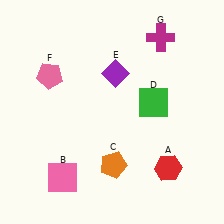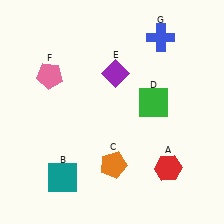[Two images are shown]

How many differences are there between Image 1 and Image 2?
There are 2 differences between the two images.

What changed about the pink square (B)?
In Image 1, B is pink. In Image 2, it changed to teal.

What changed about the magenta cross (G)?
In Image 1, G is magenta. In Image 2, it changed to blue.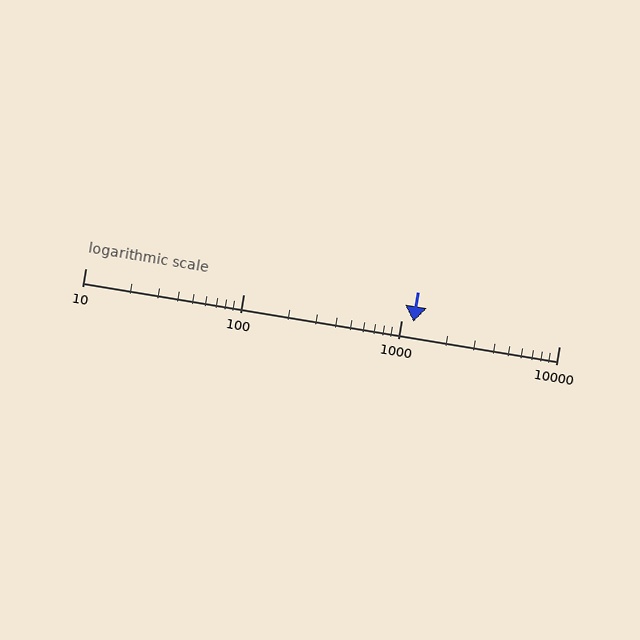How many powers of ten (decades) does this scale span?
The scale spans 3 decades, from 10 to 10000.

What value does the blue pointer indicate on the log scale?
The pointer indicates approximately 1200.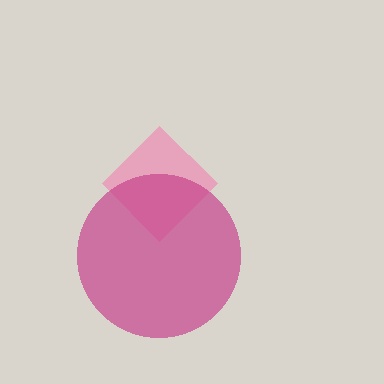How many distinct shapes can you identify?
There are 2 distinct shapes: a pink diamond, a magenta circle.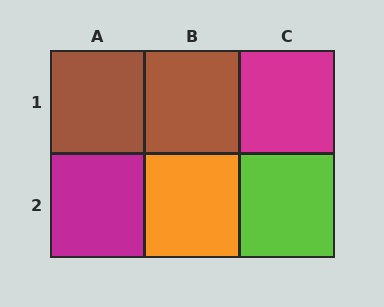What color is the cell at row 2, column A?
Magenta.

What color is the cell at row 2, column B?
Orange.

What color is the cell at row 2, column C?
Lime.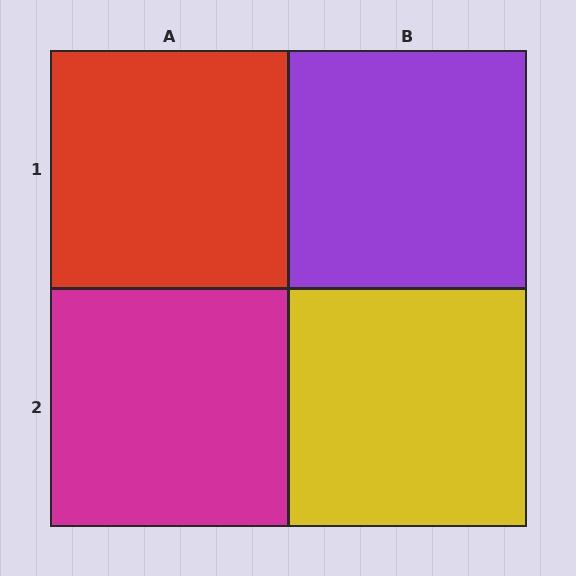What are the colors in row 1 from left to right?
Red, purple.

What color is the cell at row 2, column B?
Yellow.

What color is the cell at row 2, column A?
Magenta.